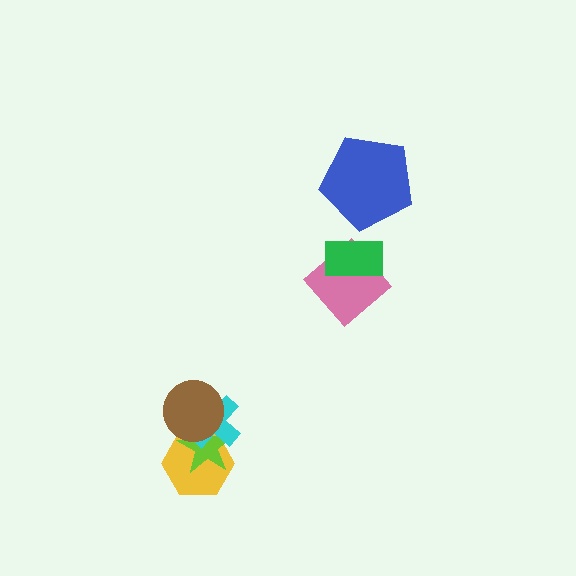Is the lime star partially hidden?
Yes, it is partially covered by another shape.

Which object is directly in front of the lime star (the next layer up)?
The cyan cross is directly in front of the lime star.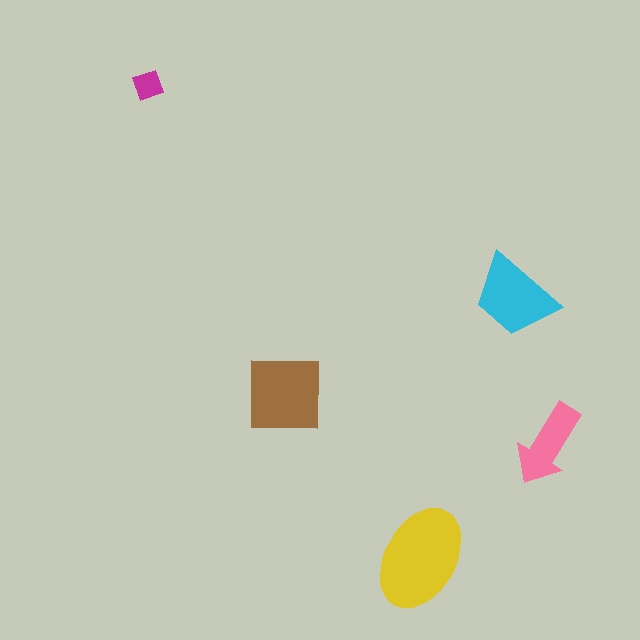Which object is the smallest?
The magenta diamond.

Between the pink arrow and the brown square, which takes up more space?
The brown square.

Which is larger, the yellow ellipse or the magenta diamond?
The yellow ellipse.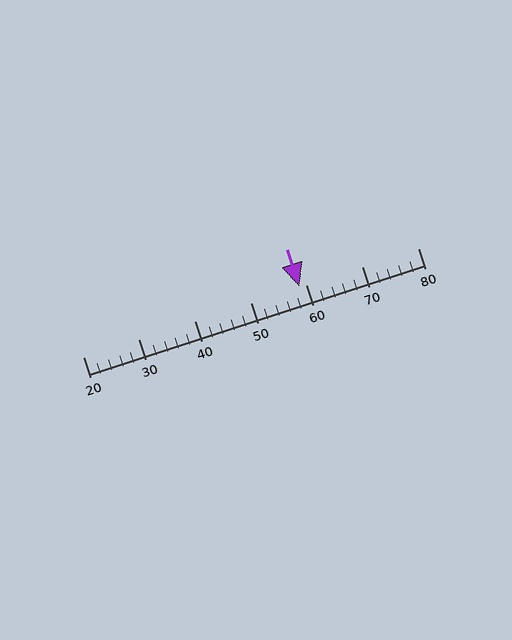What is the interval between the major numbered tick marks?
The major tick marks are spaced 10 units apart.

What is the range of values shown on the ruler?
The ruler shows values from 20 to 80.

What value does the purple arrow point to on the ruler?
The purple arrow points to approximately 59.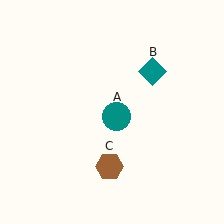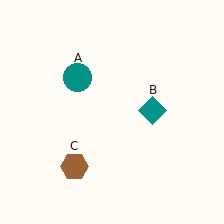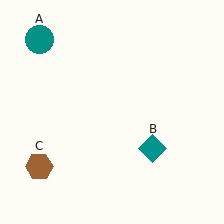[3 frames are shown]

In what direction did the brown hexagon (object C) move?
The brown hexagon (object C) moved left.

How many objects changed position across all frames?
3 objects changed position: teal circle (object A), teal diamond (object B), brown hexagon (object C).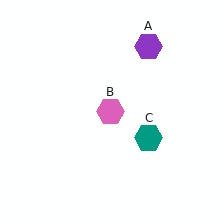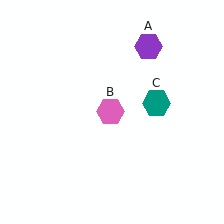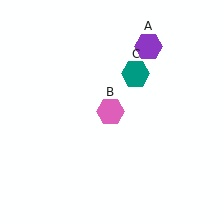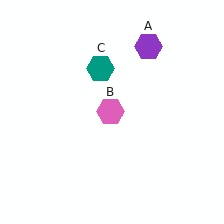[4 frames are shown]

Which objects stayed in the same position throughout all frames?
Purple hexagon (object A) and pink hexagon (object B) remained stationary.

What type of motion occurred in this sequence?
The teal hexagon (object C) rotated counterclockwise around the center of the scene.